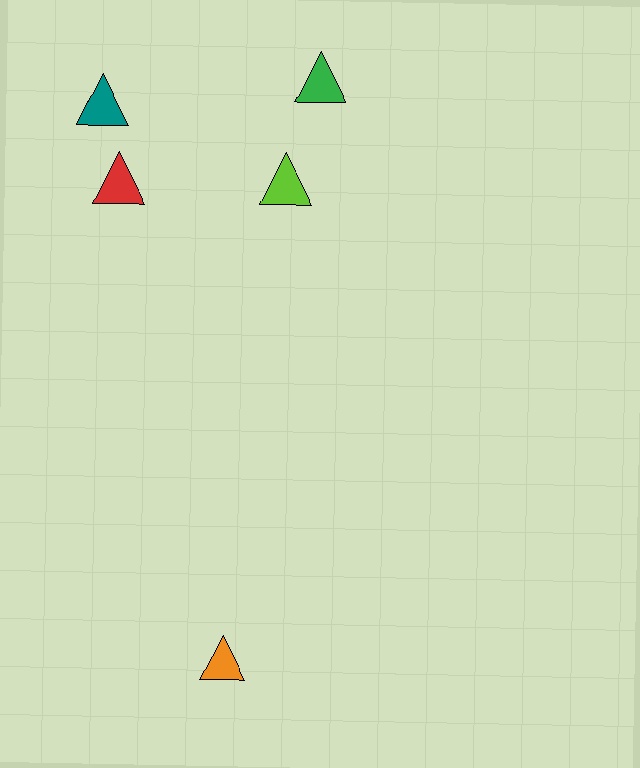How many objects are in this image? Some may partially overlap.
There are 5 objects.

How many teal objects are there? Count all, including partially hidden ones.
There is 1 teal object.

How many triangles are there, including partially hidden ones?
There are 5 triangles.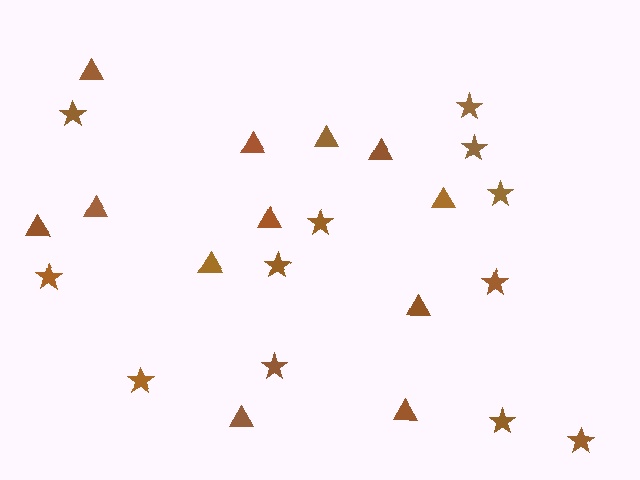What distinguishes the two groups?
There are 2 groups: one group of triangles (12) and one group of stars (12).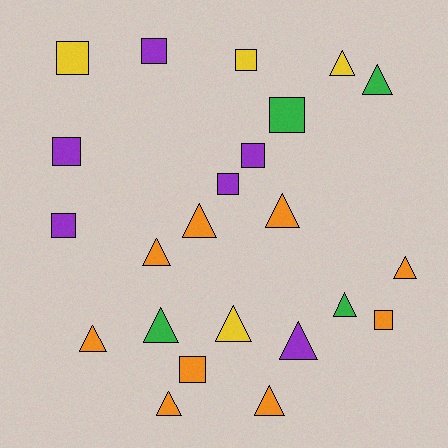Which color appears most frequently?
Orange, with 9 objects.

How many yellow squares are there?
There are 2 yellow squares.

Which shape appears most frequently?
Triangle, with 13 objects.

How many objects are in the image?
There are 23 objects.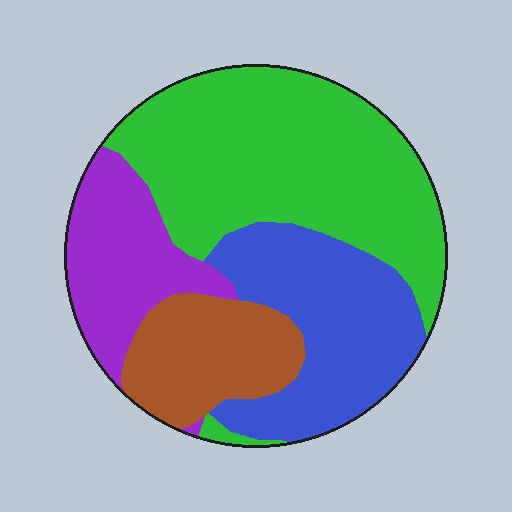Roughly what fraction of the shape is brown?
Brown takes up less than a sixth of the shape.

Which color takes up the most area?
Green, at roughly 45%.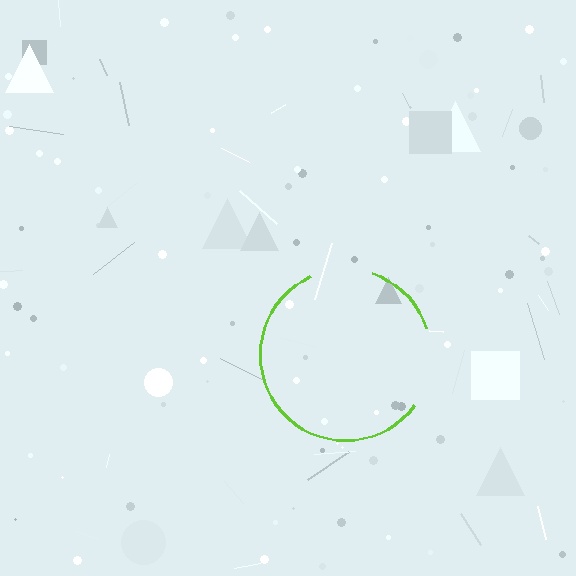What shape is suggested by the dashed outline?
The dashed outline suggests a circle.